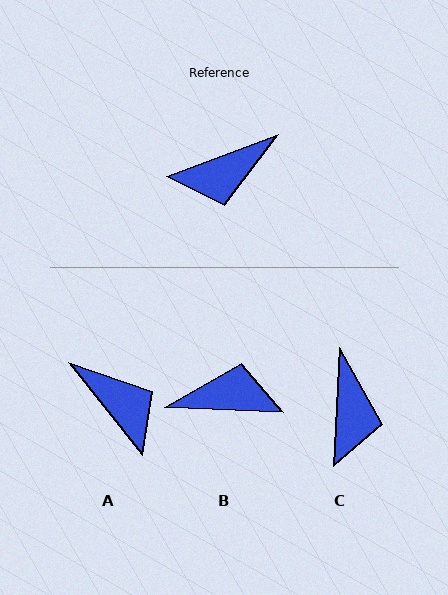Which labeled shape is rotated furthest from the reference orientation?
B, about 157 degrees away.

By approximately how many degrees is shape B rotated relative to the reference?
Approximately 157 degrees counter-clockwise.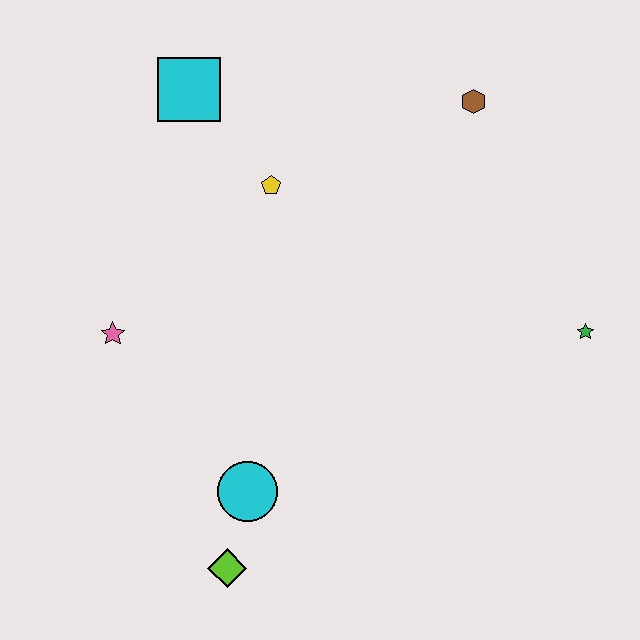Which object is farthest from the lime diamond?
The brown hexagon is farthest from the lime diamond.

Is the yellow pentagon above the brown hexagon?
No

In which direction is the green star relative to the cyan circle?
The green star is to the right of the cyan circle.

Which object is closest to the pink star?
The cyan circle is closest to the pink star.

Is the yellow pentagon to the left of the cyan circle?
No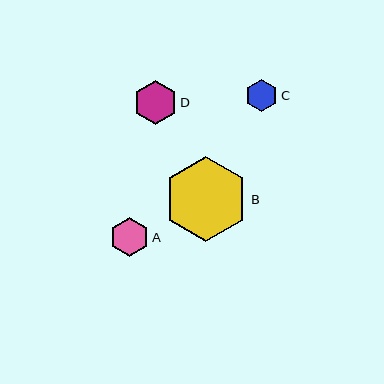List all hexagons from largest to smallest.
From largest to smallest: B, D, A, C.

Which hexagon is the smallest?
Hexagon C is the smallest with a size of approximately 33 pixels.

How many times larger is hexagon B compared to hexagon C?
Hexagon B is approximately 2.6 times the size of hexagon C.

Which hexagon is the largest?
Hexagon B is the largest with a size of approximately 85 pixels.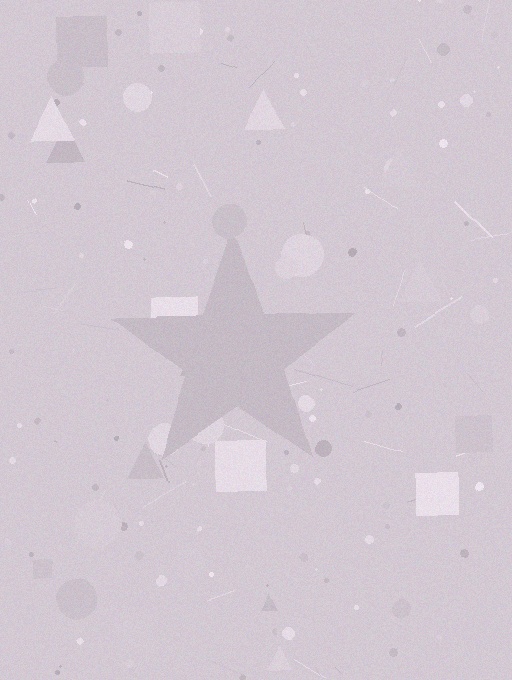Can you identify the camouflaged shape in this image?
The camouflaged shape is a star.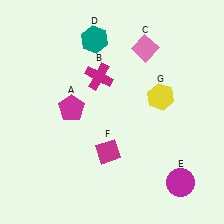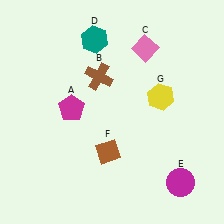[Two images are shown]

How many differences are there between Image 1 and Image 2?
There are 2 differences between the two images.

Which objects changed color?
B changed from magenta to brown. F changed from magenta to brown.